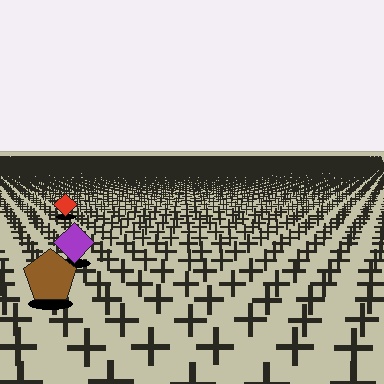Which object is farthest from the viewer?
The red diamond is farthest from the viewer. It appears smaller and the ground texture around it is denser.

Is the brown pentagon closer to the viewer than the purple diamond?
Yes. The brown pentagon is closer — you can tell from the texture gradient: the ground texture is coarser near it.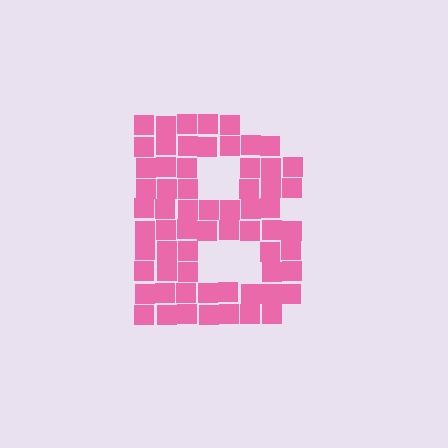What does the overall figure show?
The overall figure shows the letter B.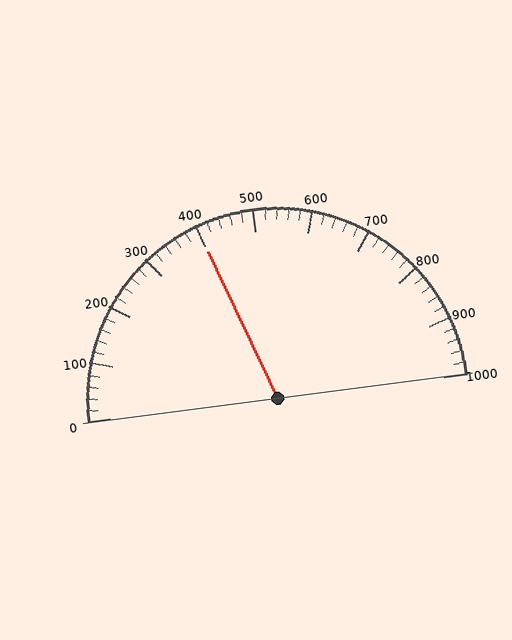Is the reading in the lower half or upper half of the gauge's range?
The reading is in the lower half of the range (0 to 1000).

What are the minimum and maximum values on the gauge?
The gauge ranges from 0 to 1000.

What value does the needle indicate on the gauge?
The needle indicates approximately 400.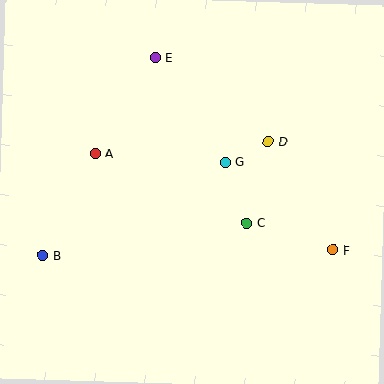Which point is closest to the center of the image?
Point G at (225, 162) is closest to the center.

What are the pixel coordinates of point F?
Point F is at (333, 250).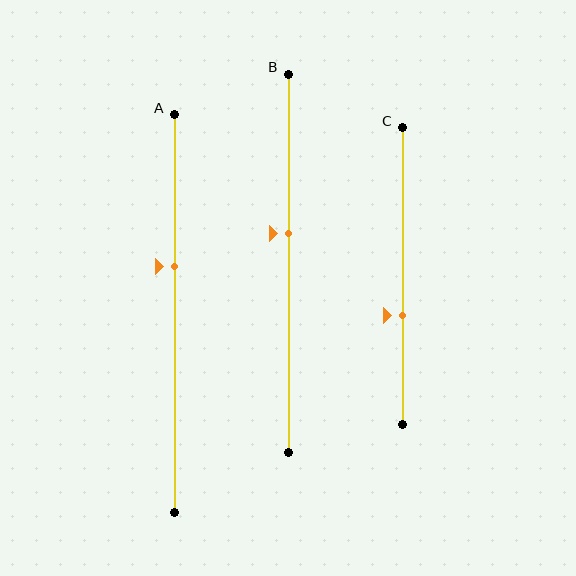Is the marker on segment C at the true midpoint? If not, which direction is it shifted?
No, the marker on segment C is shifted downward by about 13% of the segment length.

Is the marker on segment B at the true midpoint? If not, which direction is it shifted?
No, the marker on segment B is shifted upward by about 8% of the segment length.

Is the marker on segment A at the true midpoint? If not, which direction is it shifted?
No, the marker on segment A is shifted upward by about 12% of the segment length.